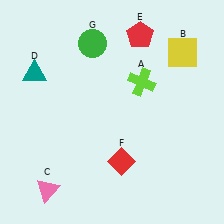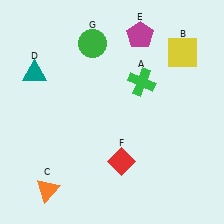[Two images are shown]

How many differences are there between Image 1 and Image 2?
There are 3 differences between the two images.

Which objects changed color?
A changed from lime to green. C changed from pink to orange. E changed from red to magenta.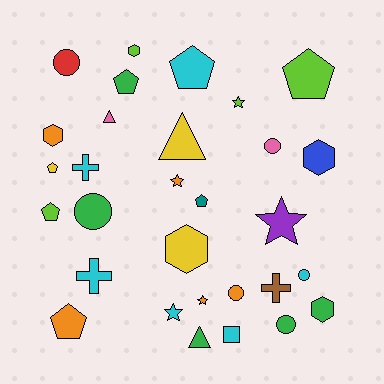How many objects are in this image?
There are 30 objects.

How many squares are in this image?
There is 1 square.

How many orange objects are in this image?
There are 5 orange objects.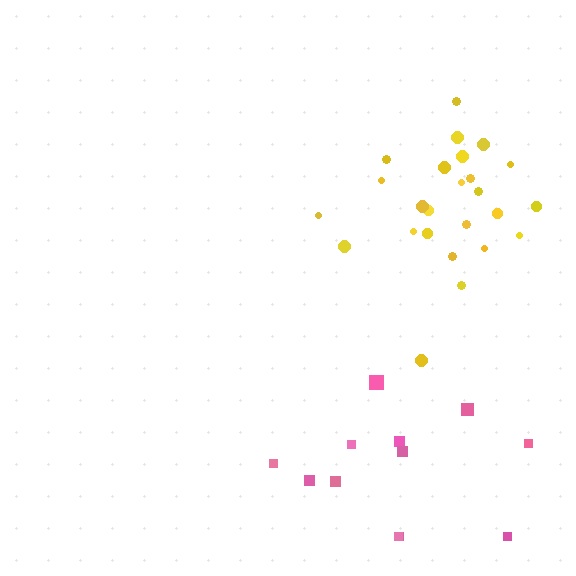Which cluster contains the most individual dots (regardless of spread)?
Yellow (25).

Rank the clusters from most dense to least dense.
yellow, pink.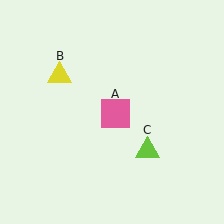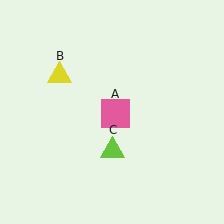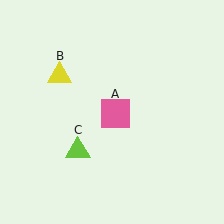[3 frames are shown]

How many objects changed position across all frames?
1 object changed position: lime triangle (object C).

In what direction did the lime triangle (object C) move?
The lime triangle (object C) moved left.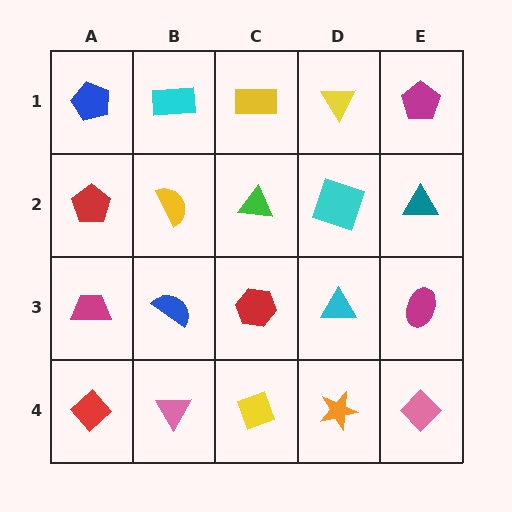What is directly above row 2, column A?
A blue pentagon.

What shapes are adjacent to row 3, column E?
A teal triangle (row 2, column E), a pink diamond (row 4, column E), a cyan triangle (row 3, column D).